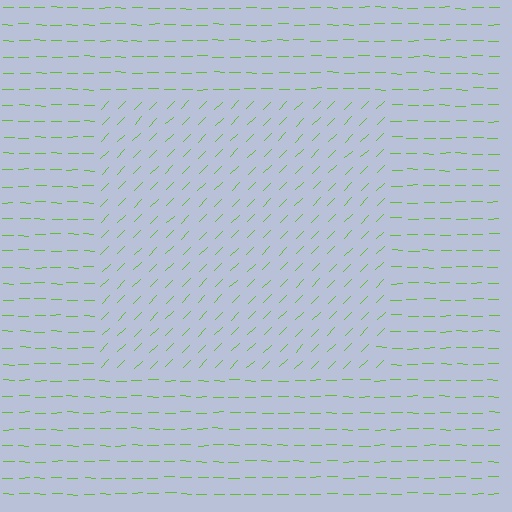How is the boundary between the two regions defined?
The boundary is defined purely by a change in line orientation (approximately 45 degrees difference). All lines are the same color and thickness.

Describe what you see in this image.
The image is filled with small lime line segments. A rectangle region in the image has lines oriented differently from the surrounding lines, creating a visible texture boundary.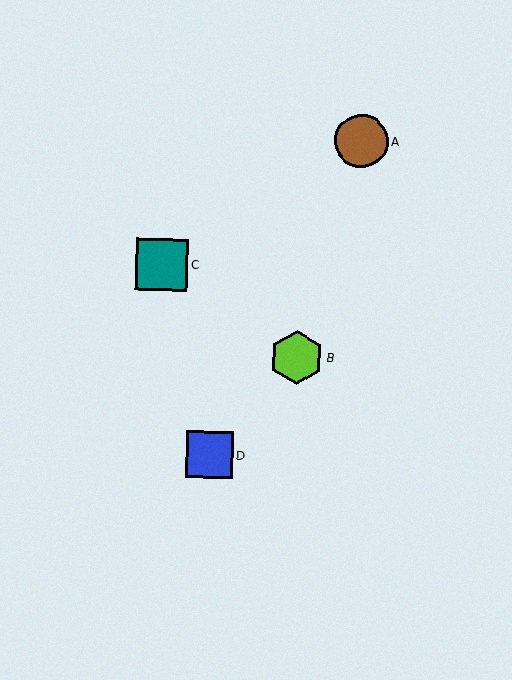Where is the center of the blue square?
The center of the blue square is at (209, 455).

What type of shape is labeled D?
Shape D is a blue square.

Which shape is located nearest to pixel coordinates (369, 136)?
The brown circle (labeled A) at (362, 141) is nearest to that location.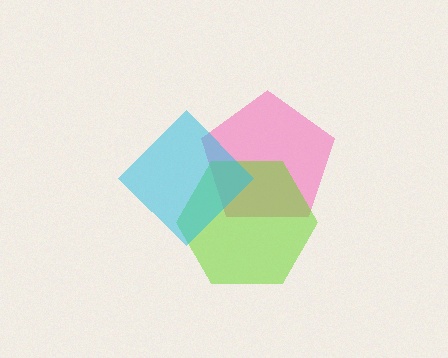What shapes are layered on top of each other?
The layered shapes are: a pink pentagon, a lime hexagon, a cyan diamond.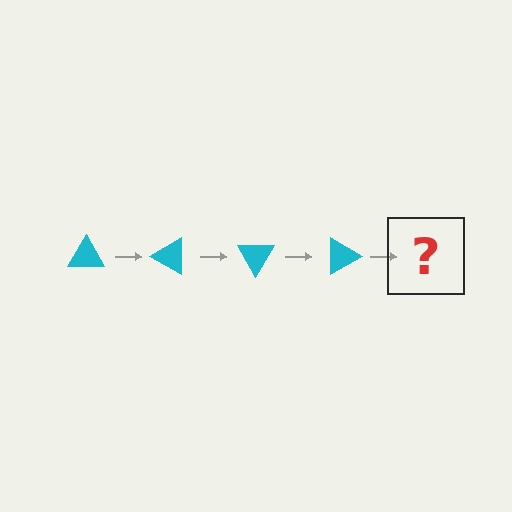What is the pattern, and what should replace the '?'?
The pattern is that the triangle rotates 30 degrees each step. The '?' should be a cyan triangle rotated 120 degrees.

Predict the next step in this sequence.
The next step is a cyan triangle rotated 120 degrees.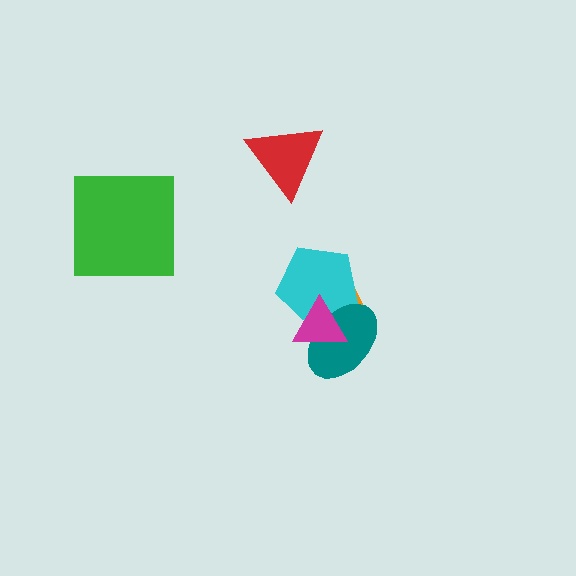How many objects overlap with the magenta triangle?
3 objects overlap with the magenta triangle.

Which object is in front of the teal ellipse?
The magenta triangle is in front of the teal ellipse.